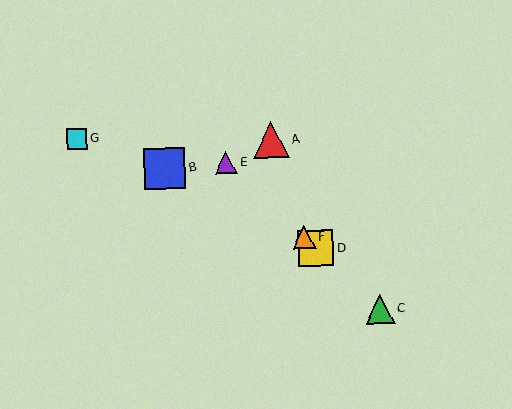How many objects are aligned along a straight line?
4 objects (C, D, E, F) are aligned along a straight line.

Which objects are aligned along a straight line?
Objects C, D, E, F are aligned along a straight line.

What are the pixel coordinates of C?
Object C is at (380, 309).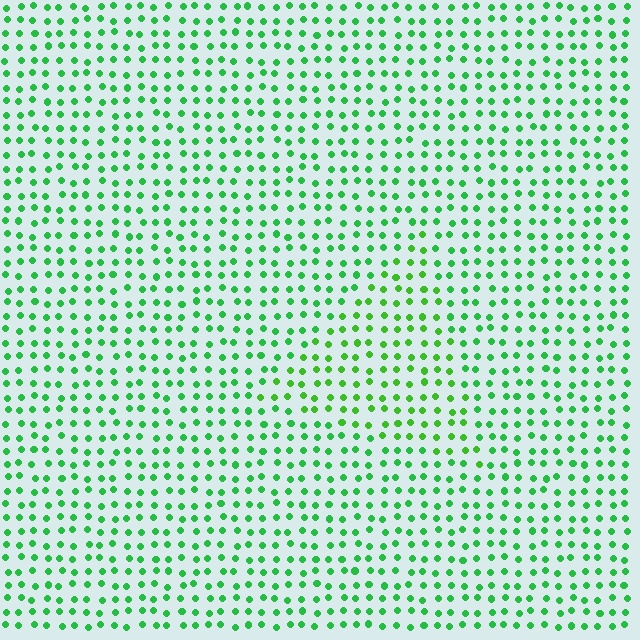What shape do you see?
I see a triangle.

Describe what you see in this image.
The image is filled with small green elements in a uniform arrangement. A triangle-shaped region is visible where the elements are tinted to a slightly different hue, forming a subtle color boundary.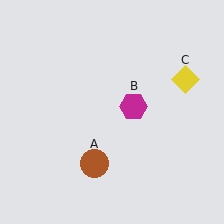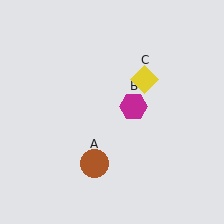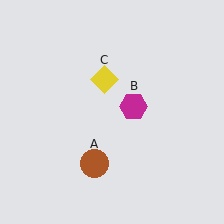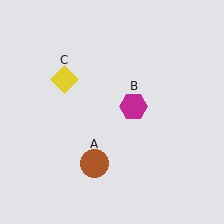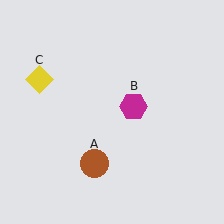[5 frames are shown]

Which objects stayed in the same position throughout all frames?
Brown circle (object A) and magenta hexagon (object B) remained stationary.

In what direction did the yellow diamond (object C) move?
The yellow diamond (object C) moved left.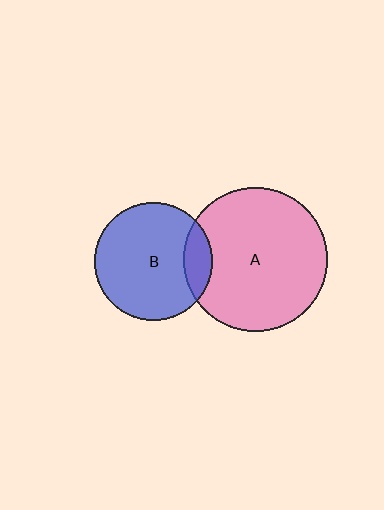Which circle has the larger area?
Circle A (pink).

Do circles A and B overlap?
Yes.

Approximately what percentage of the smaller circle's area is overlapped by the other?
Approximately 15%.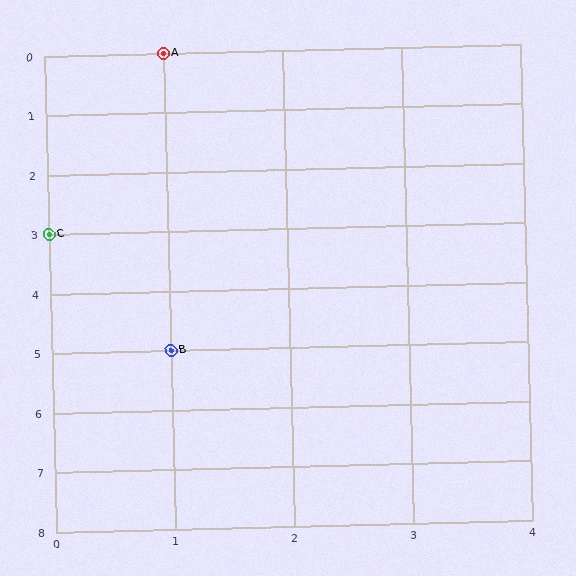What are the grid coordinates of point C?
Point C is at grid coordinates (0, 3).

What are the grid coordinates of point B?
Point B is at grid coordinates (1, 5).